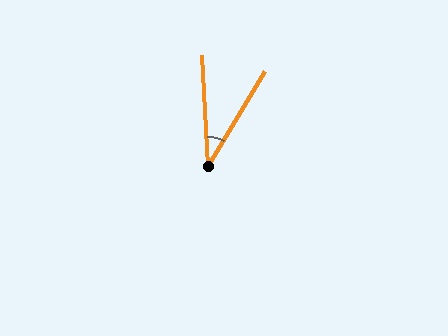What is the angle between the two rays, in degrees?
Approximately 34 degrees.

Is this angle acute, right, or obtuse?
It is acute.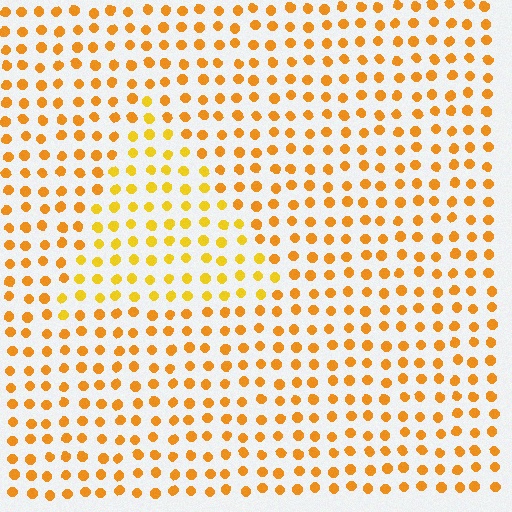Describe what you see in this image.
The image is filled with small orange elements in a uniform arrangement. A triangle-shaped region is visible where the elements are tinted to a slightly different hue, forming a subtle color boundary.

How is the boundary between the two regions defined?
The boundary is defined purely by a slight shift in hue (about 18 degrees). Spacing, size, and orientation are identical on both sides.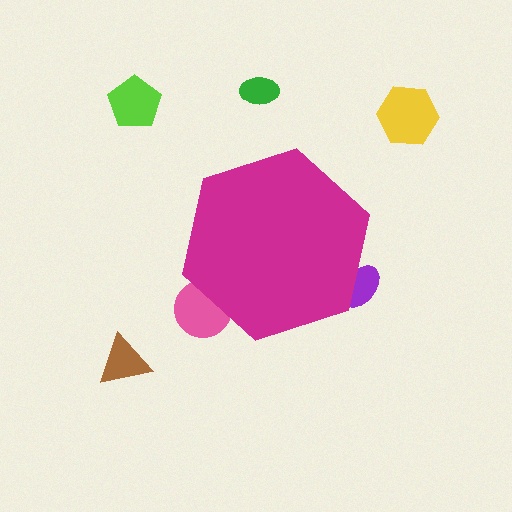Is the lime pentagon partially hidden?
No, the lime pentagon is fully visible.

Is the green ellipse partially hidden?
No, the green ellipse is fully visible.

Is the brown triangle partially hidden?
No, the brown triangle is fully visible.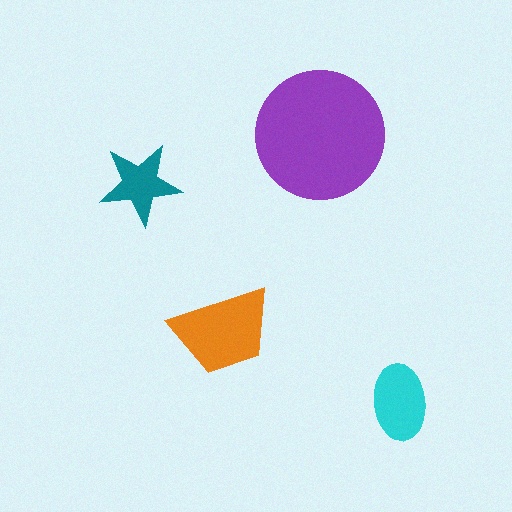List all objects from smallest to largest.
The teal star, the cyan ellipse, the orange trapezoid, the purple circle.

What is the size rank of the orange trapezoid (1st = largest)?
2nd.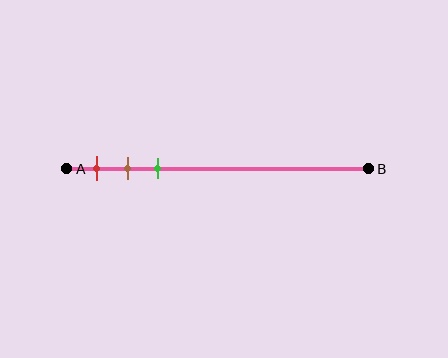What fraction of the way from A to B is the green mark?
The green mark is approximately 30% (0.3) of the way from A to B.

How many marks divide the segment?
There are 3 marks dividing the segment.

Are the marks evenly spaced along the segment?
Yes, the marks are approximately evenly spaced.